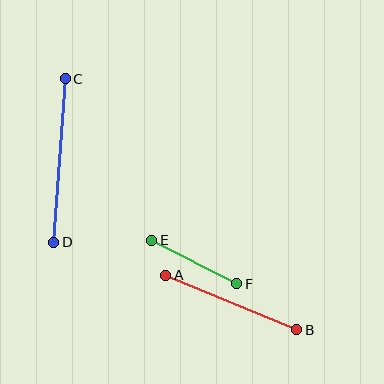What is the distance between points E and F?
The distance is approximately 96 pixels.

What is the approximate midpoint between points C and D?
The midpoint is at approximately (59, 161) pixels.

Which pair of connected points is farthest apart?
Points C and D are farthest apart.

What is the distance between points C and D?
The distance is approximately 164 pixels.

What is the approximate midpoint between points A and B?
The midpoint is at approximately (231, 302) pixels.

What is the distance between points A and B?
The distance is approximately 142 pixels.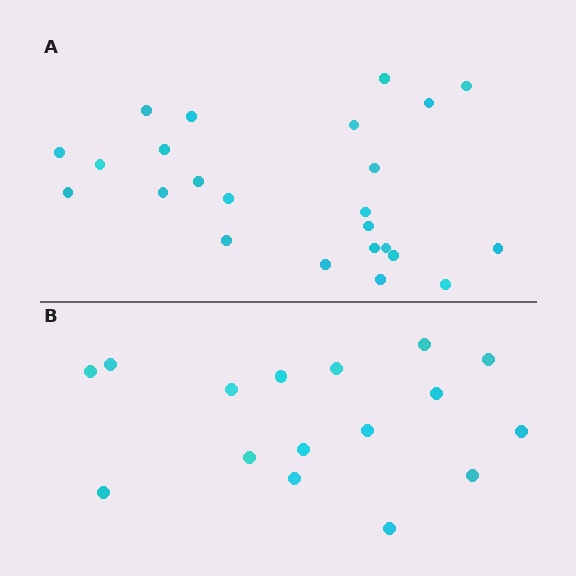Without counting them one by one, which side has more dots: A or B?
Region A (the top region) has more dots.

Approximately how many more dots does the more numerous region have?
Region A has roughly 8 or so more dots than region B.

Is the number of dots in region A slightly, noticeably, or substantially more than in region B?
Region A has substantially more. The ratio is roughly 1.5 to 1.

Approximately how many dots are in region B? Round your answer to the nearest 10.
About 20 dots. (The exact count is 16, which rounds to 20.)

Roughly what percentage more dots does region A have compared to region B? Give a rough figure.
About 50% more.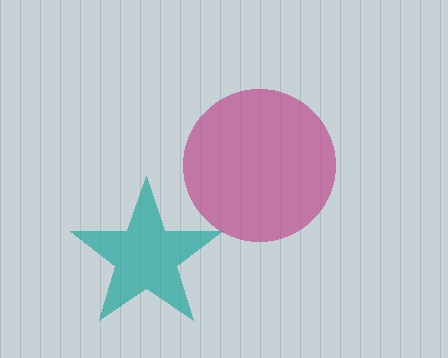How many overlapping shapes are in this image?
There are 2 overlapping shapes in the image.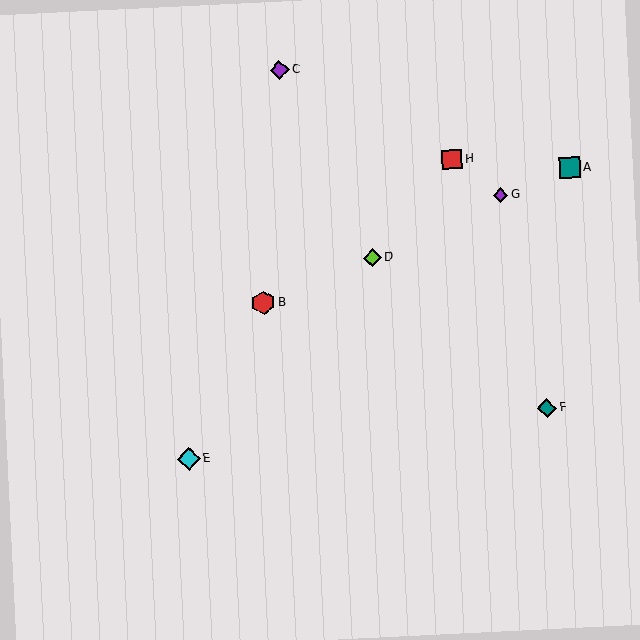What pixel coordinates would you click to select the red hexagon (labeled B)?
Click at (263, 303) to select the red hexagon B.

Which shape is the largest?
The red hexagon (labeled B) is the largest.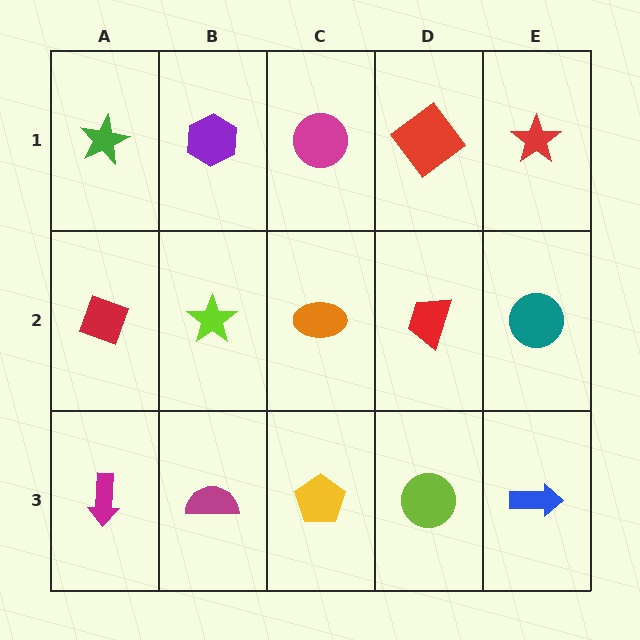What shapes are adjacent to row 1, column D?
A red trapezoid (row 2, column D), a magenta circle (row 1, column C), a red star (row 1, column E).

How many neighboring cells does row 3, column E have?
2.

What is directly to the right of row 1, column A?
A purple hexagon.